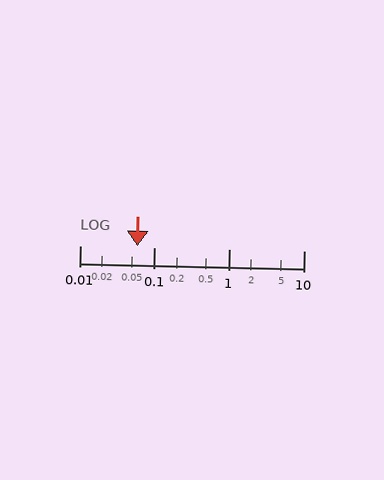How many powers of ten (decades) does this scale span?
The scale spans 3 decades, from 0.01 to 10.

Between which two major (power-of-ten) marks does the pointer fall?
The pointer is between 0.01 and 0.1.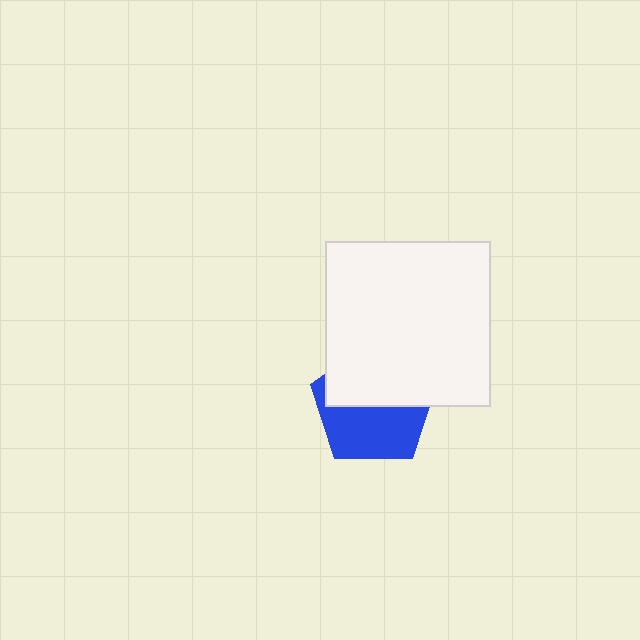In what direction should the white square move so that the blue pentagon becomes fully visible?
The white square should move up. That is the shortest direction to clear the overlap and leave the blue pentagon fully visible.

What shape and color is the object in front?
The object in front is a white square.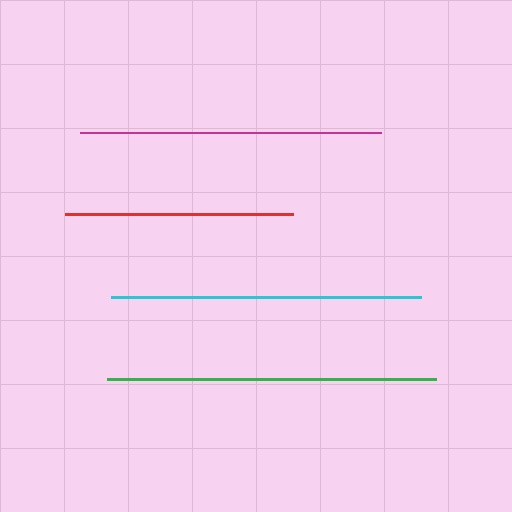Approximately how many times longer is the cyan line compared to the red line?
The cyan line is approximately 1.4 times the length of the red line.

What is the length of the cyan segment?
The cyan segment is approximately 310 pixels long.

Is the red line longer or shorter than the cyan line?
The cyan line is longer than the red line.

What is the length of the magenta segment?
The magenta segment is approximately 301 pixels long.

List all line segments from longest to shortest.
From longest to shortest: green, cyan, magenta, red.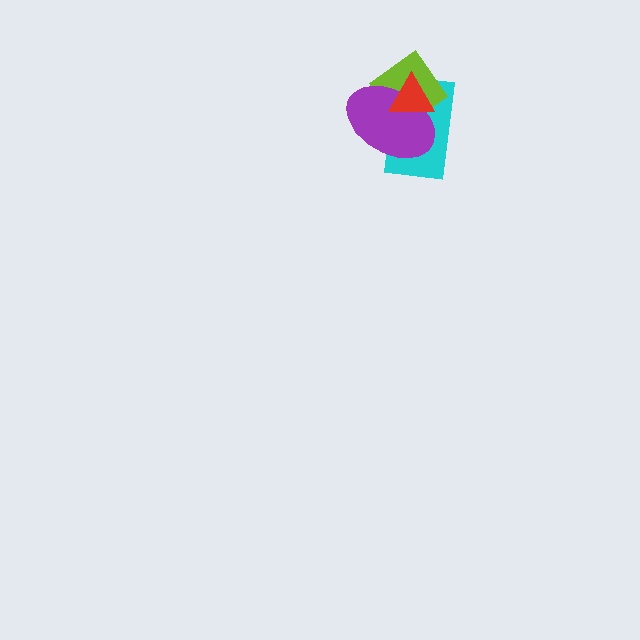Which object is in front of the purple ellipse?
The red triangle is in front of the purple ellipse.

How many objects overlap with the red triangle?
3 objects overlap with the red triangle.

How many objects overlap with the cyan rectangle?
3 objects overlap with the cyan rectangle.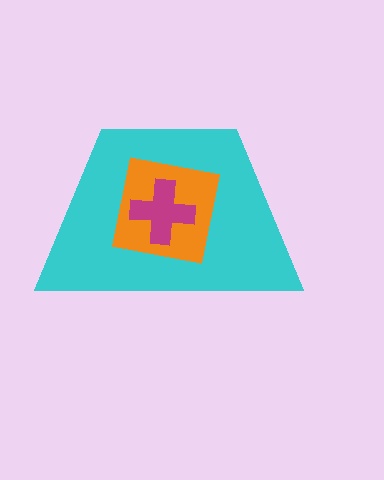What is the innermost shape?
The magenta cross.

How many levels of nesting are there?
3.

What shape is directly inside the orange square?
The magenta cross.